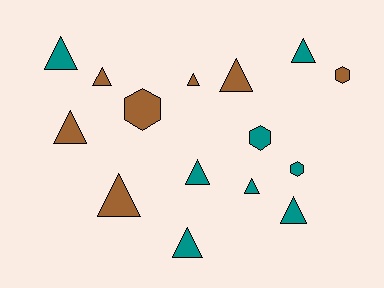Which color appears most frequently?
Teal, with 8 objects.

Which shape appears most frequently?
Triangle, with 11 objects.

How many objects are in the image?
There are 15 objects.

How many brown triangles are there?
There are 5 brown triangles.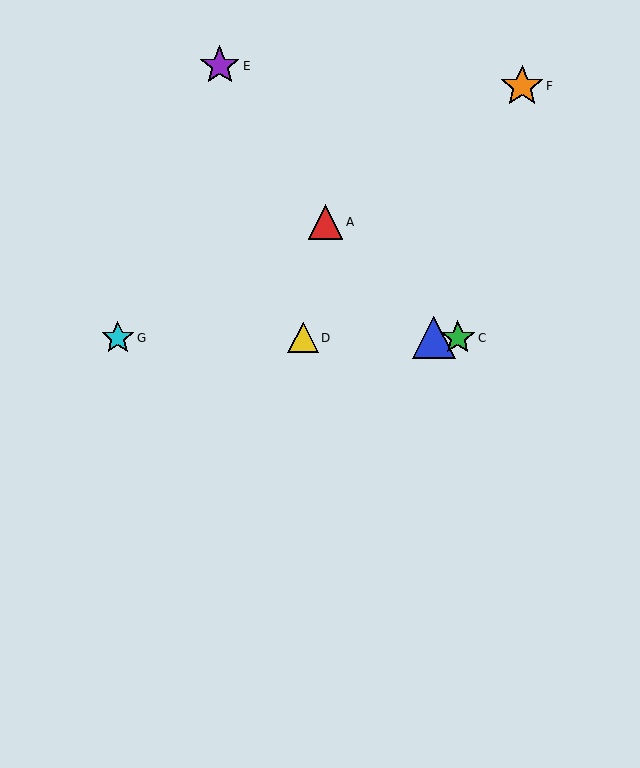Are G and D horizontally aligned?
Yes, both are at y≈338.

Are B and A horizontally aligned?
No, B is at y≈338 and A is at y≈222.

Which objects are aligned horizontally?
Objects B, C, D, G are aligned horizontally.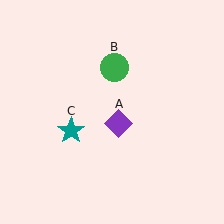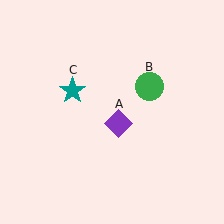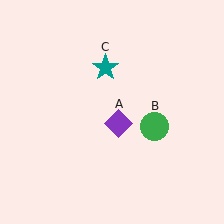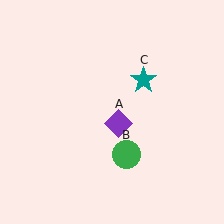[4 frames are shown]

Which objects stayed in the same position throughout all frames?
Purple diamond (object A) remained stationary.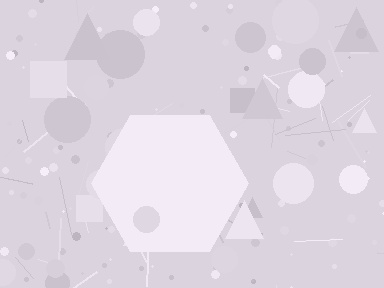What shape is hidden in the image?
A hexagon is hidden in the image.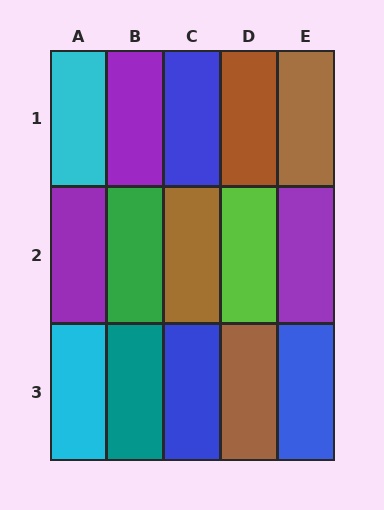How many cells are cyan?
2 cells are cyan.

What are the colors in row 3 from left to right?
Cyan, teal, blue, brown, blue.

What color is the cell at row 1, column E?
Brown.